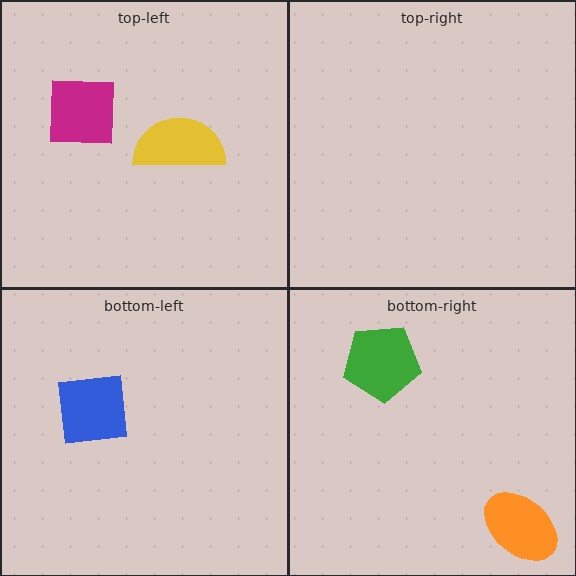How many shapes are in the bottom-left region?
1.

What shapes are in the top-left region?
The yellow semicircle, the magenta square.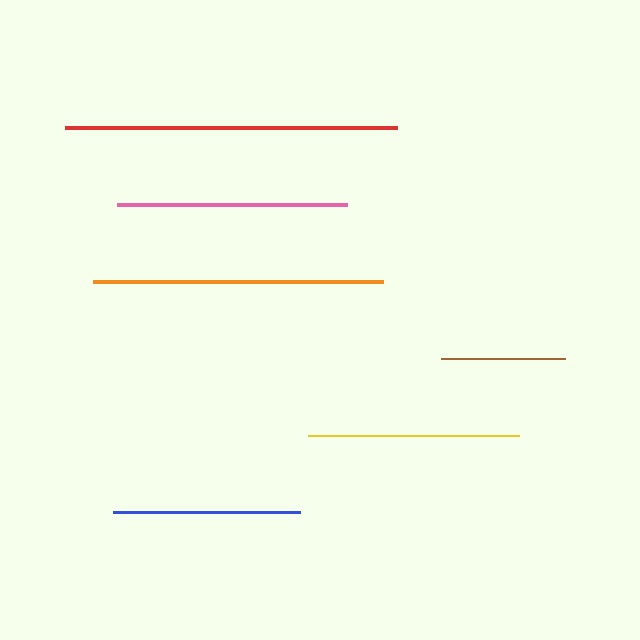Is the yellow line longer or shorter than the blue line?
The yellow line is longer than the blue line.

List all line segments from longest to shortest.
From longest to shortest: red, orange, pink, yellow, blue, brown.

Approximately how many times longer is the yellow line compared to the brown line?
The yellow line is approximately 1.7 times the length of the brown line.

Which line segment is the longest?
The red line is the longest at approximately 332 pixels.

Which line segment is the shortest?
The brown line is the shortest at approximately 124 pixels.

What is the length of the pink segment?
The pink segment is approximately 230 pixels long.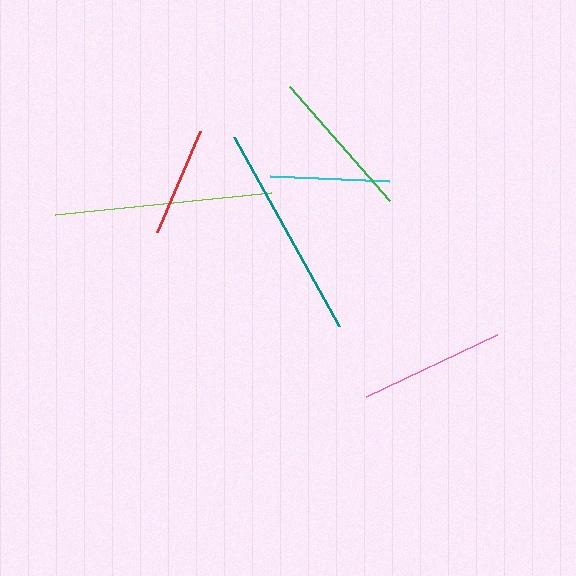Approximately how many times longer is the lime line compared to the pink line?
The lime line is approximately 1.5 times the length of the pink line.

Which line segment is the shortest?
The red line is the shortest at approximately 110 pixels.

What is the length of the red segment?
The red segment is approximately 110 pixels long.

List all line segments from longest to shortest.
From longest to shortest: lime, teal, green, pink, cyan, red.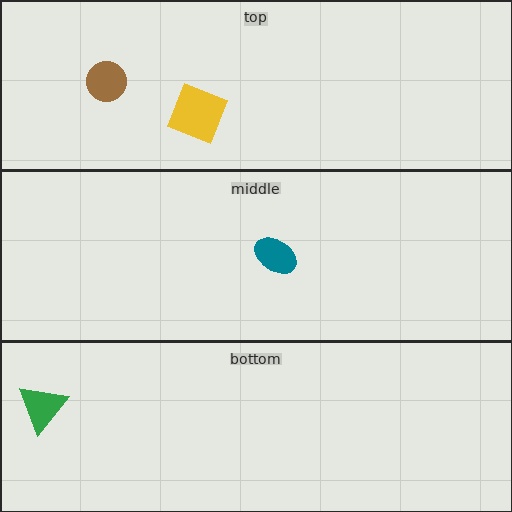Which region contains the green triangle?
The bottom region.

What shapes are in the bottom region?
The green triangle.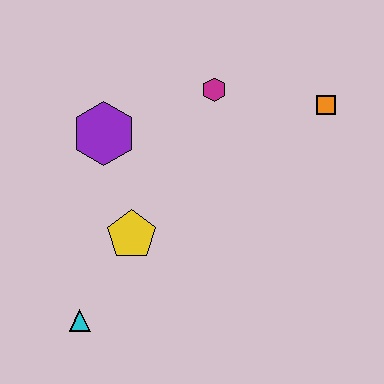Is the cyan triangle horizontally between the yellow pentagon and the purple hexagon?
No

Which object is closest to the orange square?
The magenta hexagon is closest to the orange square.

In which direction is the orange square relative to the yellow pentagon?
The orange square is to the right of the yellow pentagon.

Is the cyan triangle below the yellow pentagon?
Yes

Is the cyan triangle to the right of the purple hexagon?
No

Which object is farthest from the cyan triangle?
The orange square is farthest from the cyan triangle.